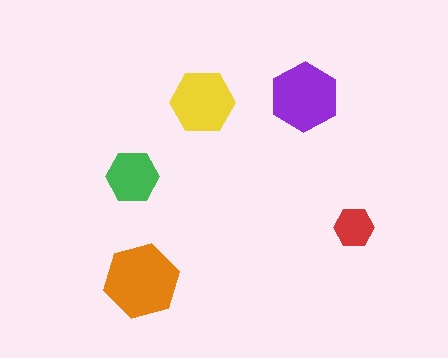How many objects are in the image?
There are 5 objects in the image.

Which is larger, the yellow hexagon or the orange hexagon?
The orange one.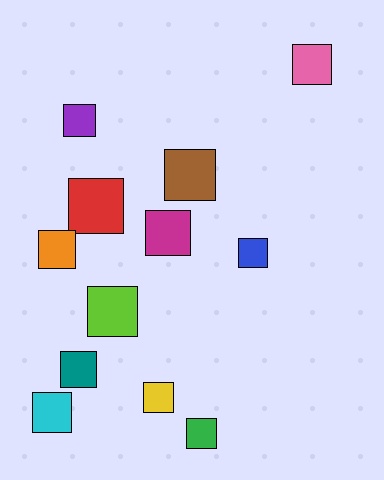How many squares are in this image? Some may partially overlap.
There are 12 squares.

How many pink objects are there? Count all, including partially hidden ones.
There is 1 pink object.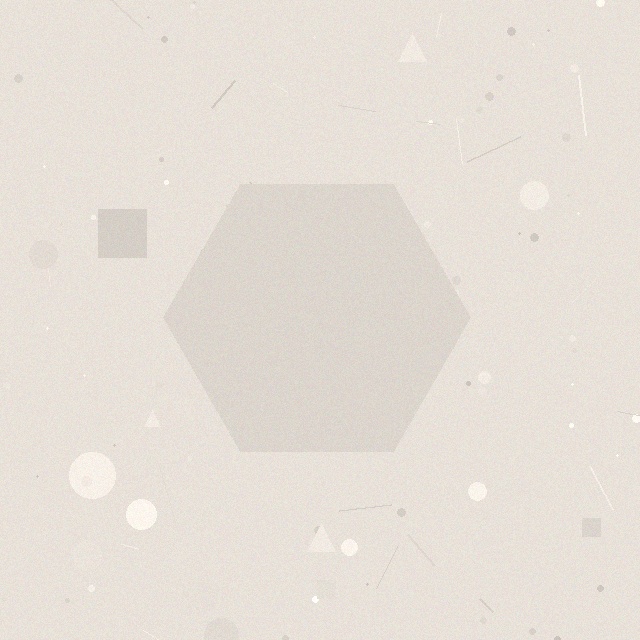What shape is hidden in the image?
A hexagon is hidden in the image.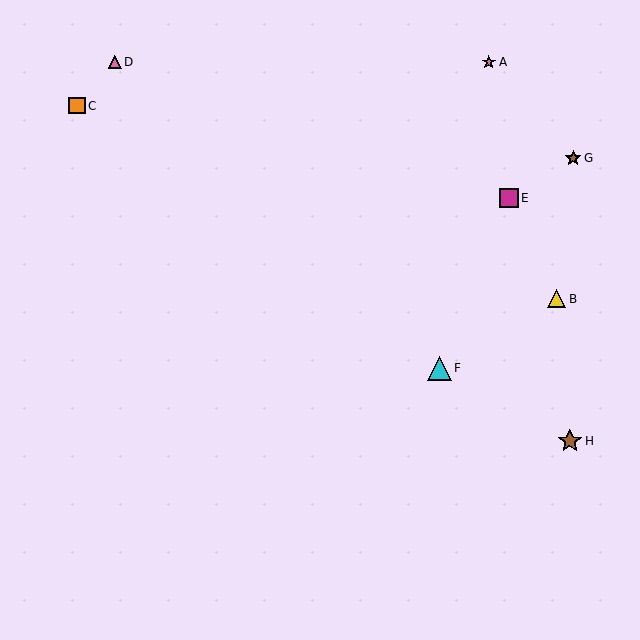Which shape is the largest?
The cyan triangle (labeled F) is the largest.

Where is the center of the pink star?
The center of the pink star is at (489, 62).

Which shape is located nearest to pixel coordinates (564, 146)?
The brown star (labeled G) at (573, 158) is nearest to that location.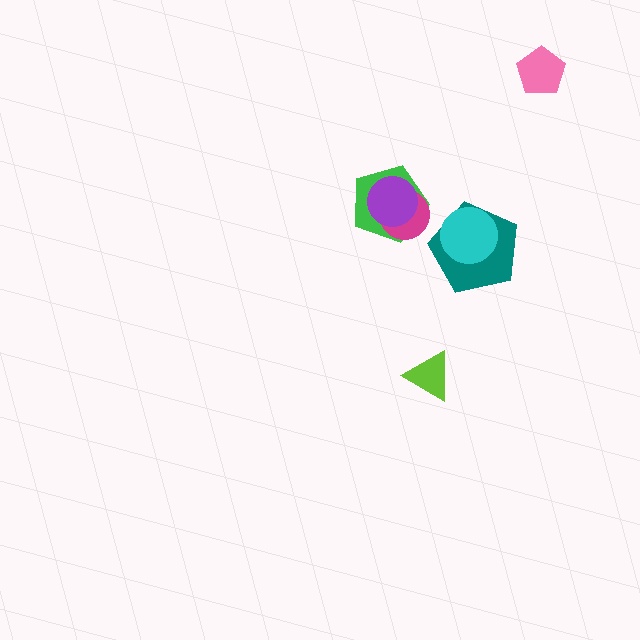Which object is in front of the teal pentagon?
The cyan circle is in front of the teal pentagon.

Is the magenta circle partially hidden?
Yes, it is partially covered by another shape.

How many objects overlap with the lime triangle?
0 objects overlap with the lime triangle.